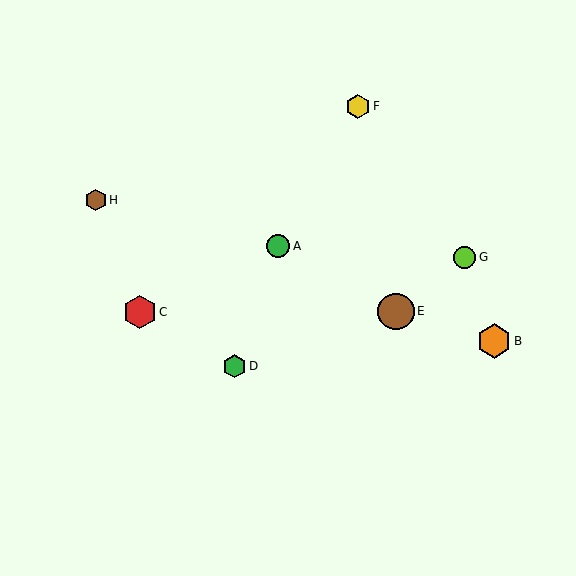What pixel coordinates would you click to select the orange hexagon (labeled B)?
Click at (494, 341) to select the orange hexagon B.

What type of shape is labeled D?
Shape D is a green hexagon.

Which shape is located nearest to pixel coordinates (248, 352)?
The green hexagon (labeled D) at (234, 366) is nearest to that location.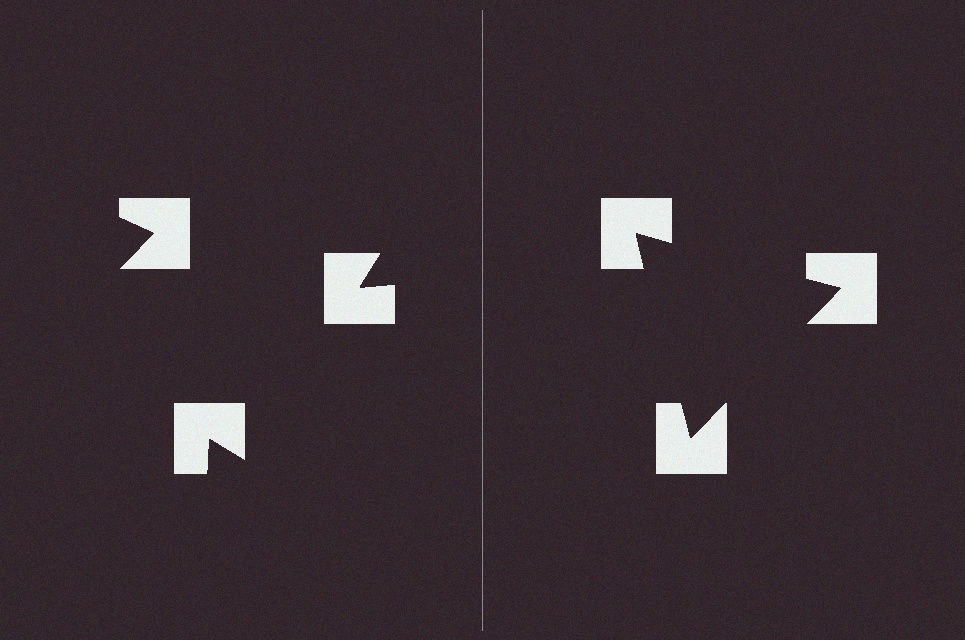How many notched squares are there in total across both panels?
6 — 3 on each side.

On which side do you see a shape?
An illusory triangle appears on the right side. On the left side the wedge cuts are rotated, so no coherent shape forms.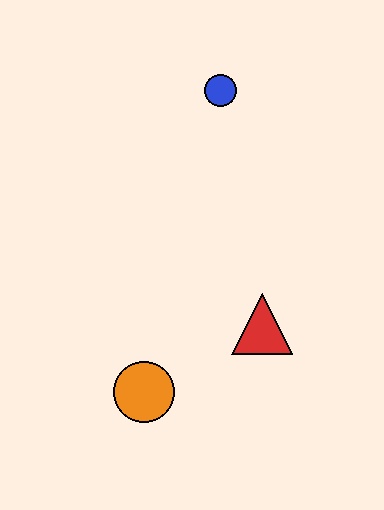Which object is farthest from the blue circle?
The orange circle is farthest from the blue circle.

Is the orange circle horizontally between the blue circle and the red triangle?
No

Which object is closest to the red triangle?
The orange circle is closest to the red triangle.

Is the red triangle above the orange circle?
Yes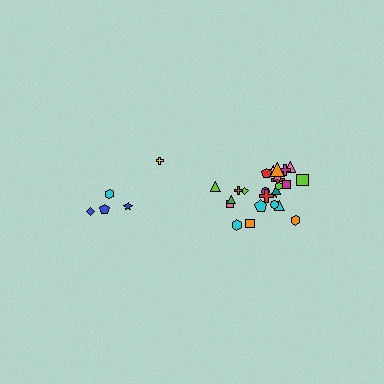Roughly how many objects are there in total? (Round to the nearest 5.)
Roughly 30 objects in total.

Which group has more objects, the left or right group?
The right group.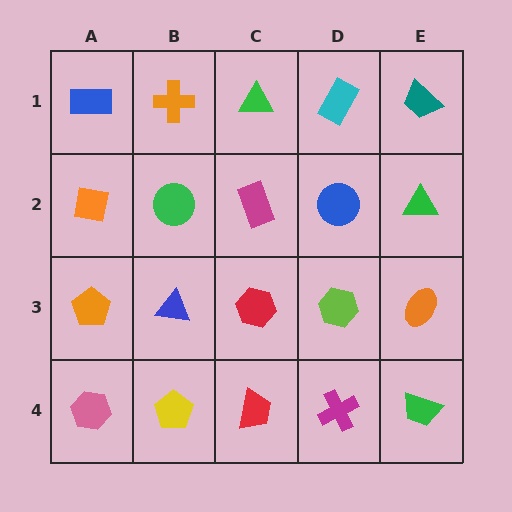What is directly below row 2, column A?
An orange pentagon.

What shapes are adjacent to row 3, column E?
A green triangle (row 2, column E), a green trapezoid (row 4, column E), a lime hexagon (row 3, column D).